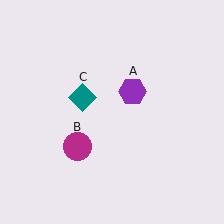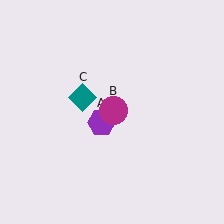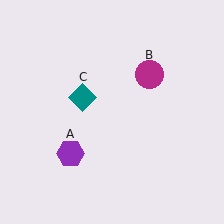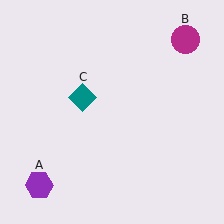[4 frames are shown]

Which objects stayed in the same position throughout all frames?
Teal diamond (object C) remained stationary.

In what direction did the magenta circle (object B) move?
The magenta circle (object B) moved up and to the right.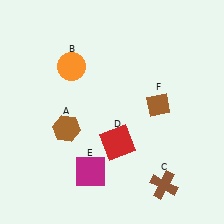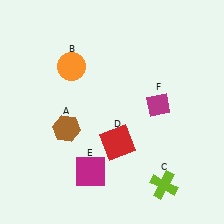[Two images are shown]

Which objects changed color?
C changed from brown to lime. F changed from brown to magenta.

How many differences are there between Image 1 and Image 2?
There are 2 differences between the two images.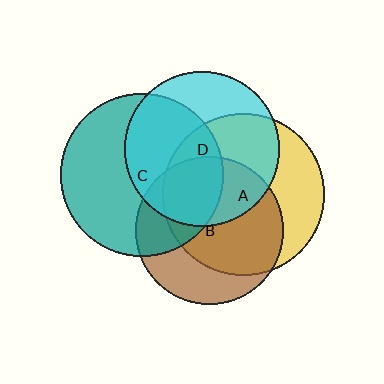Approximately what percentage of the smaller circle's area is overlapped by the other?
Approximately 50%.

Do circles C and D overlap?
Yes.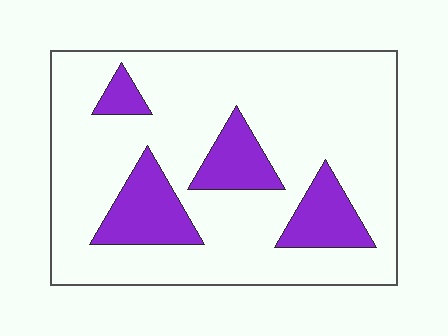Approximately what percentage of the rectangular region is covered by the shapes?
Approximately 20%.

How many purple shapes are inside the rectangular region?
4.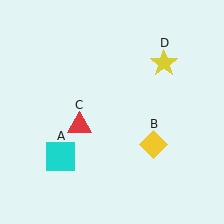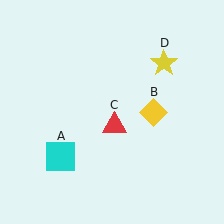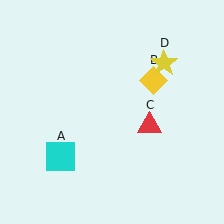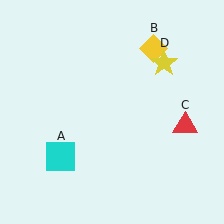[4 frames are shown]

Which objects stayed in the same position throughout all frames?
Cyan square (object A) and yellow star (object D) remained stationary.